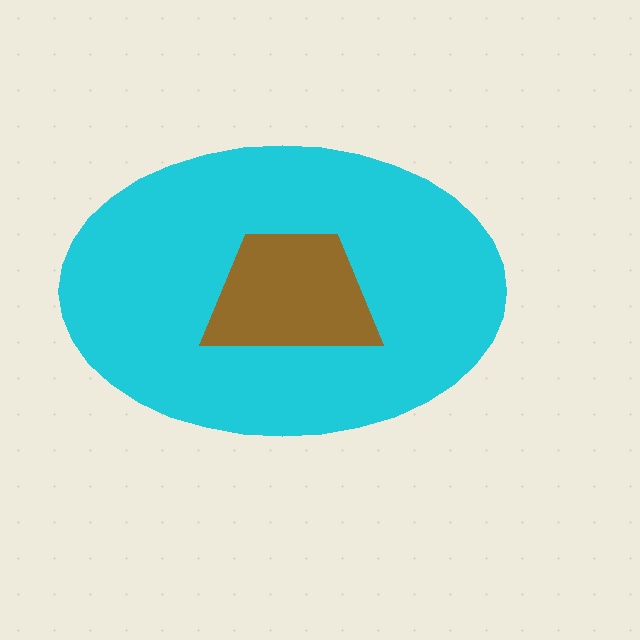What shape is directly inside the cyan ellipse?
The brown trapezoid.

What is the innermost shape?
The brown trapezoid.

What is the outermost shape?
The cyan ellipse.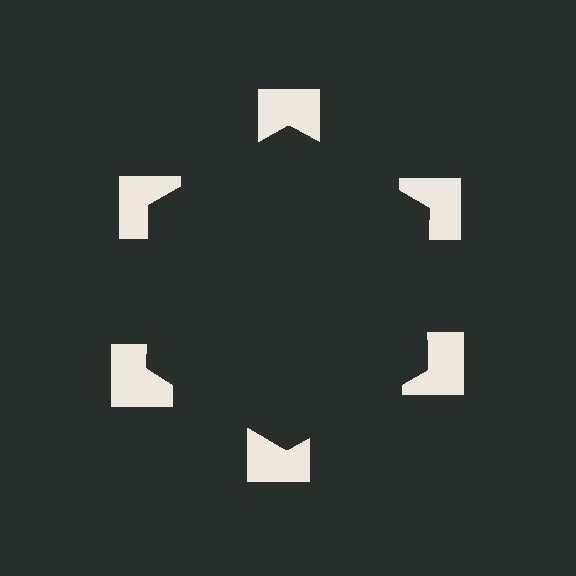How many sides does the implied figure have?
6 sides.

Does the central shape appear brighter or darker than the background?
It typically appears slightly darker than the background, even though no actual brightness change is drawn.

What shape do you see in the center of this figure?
An illusory hexagon — its edges are inferred from the aligned wedge cuts in the notched squares, not physically drawn.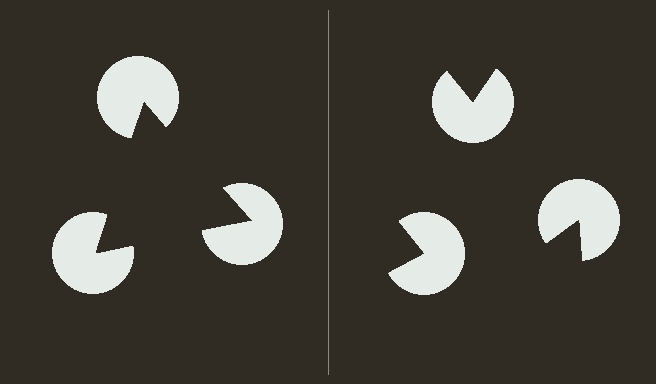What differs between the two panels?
The pac-man discs are positioned identically on both sides; only the wedge orientations differ. On the left they align to a triangle; on the right they are misaligned.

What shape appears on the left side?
An illusory triangle.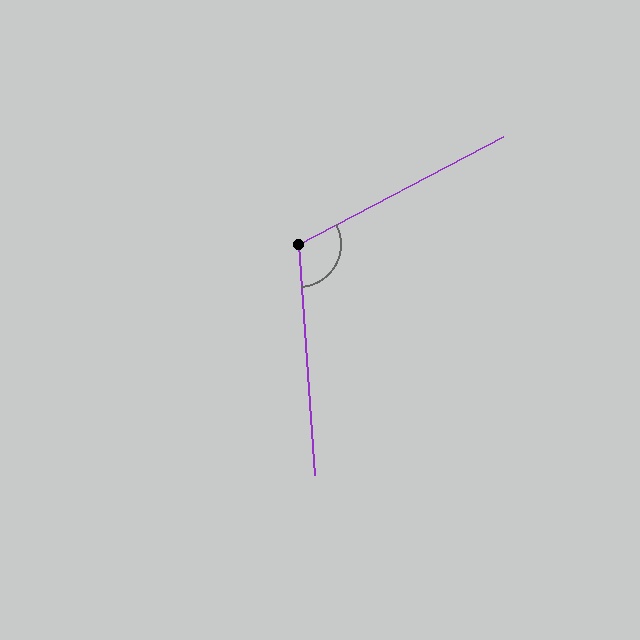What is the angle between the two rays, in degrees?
Approximately 114 degrees.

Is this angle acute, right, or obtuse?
It is obtuse.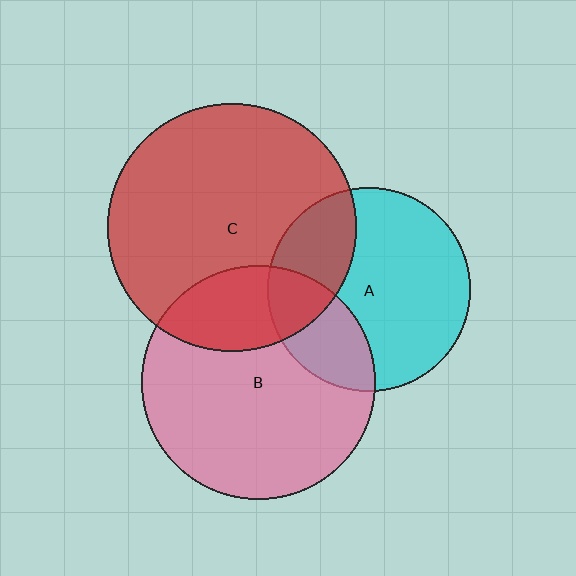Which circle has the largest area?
Circle C (red).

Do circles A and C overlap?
Yes.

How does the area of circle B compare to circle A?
Approximately 1.3 times.